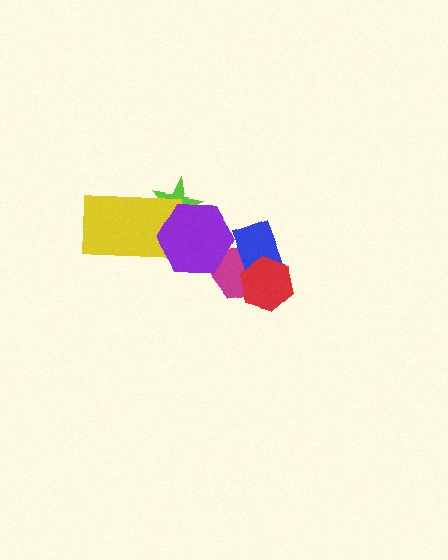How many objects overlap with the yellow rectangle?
2 objects overlap with the yellow rectangle.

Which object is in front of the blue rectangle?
The red hexagon is in front of the blue rectangle.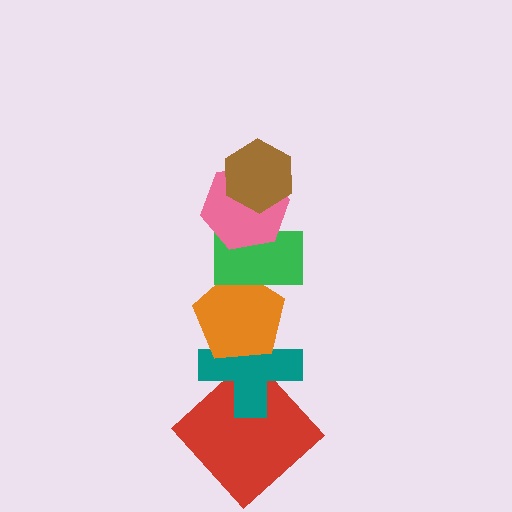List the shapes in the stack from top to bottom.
From top to bottom: the brown hexagon, the pink hexagon, the green rectangle, the orange pentagon, the teal cross, the red diamond.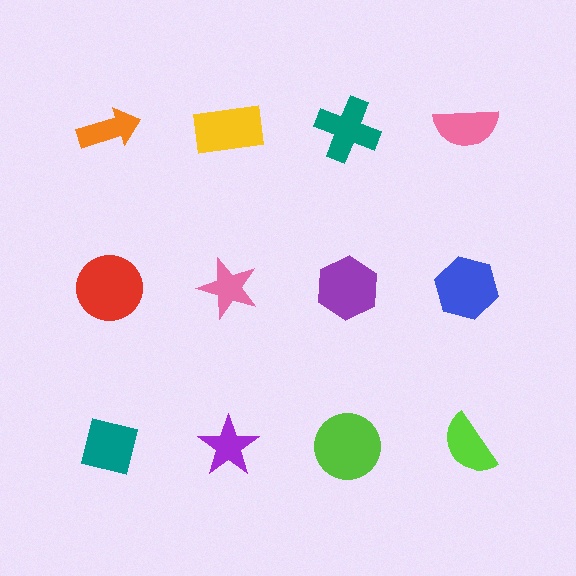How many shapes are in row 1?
4 shapes.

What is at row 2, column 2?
A pink star.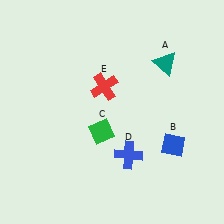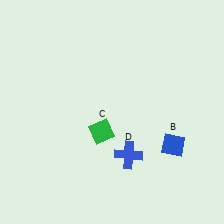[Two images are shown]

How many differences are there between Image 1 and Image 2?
There are 2 differences between the two images.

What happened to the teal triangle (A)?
The teal triangle (A) was removed in Image 2. It was in the top-right area of Image 1.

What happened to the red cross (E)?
The red cross (E) was removed in Image 2. It was in the top-left area of Image 1.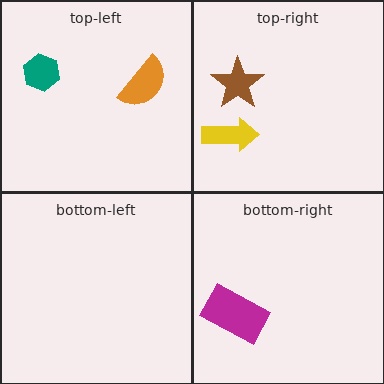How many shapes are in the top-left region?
2.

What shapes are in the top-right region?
The brown star, the yellow arrow.